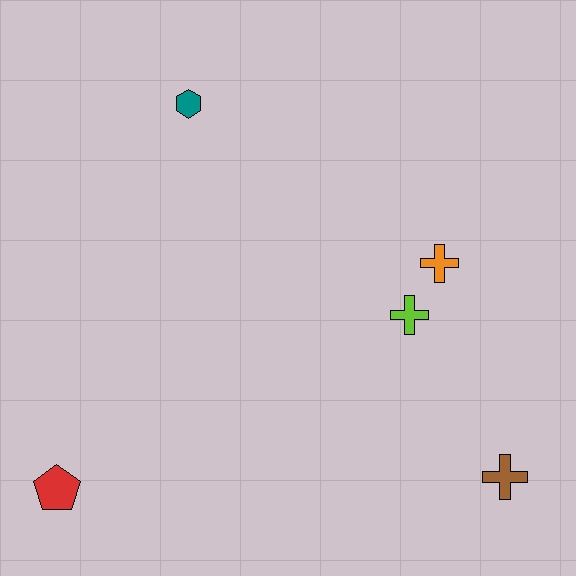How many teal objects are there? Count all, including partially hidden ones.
There is 1 teal object.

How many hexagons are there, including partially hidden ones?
There is 1 hexagon.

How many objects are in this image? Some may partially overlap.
There are 5 objects.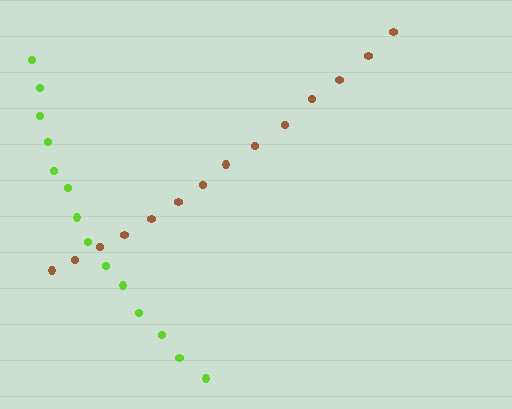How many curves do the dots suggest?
There are 2 distinct paths.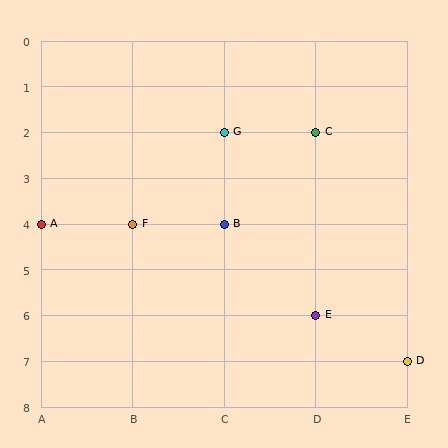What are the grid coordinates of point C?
Point C is at grid coordinates (D, 2).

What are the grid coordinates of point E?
Point E is at grid coordinates (D, 6).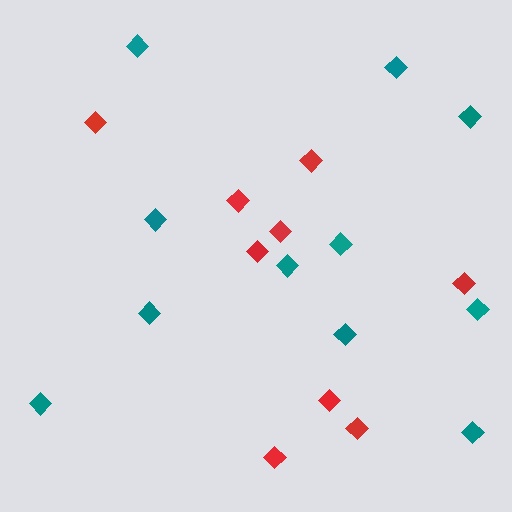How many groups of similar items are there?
There are 2 groups: one group of red diamonds (9) and one group of teal diamonds (11).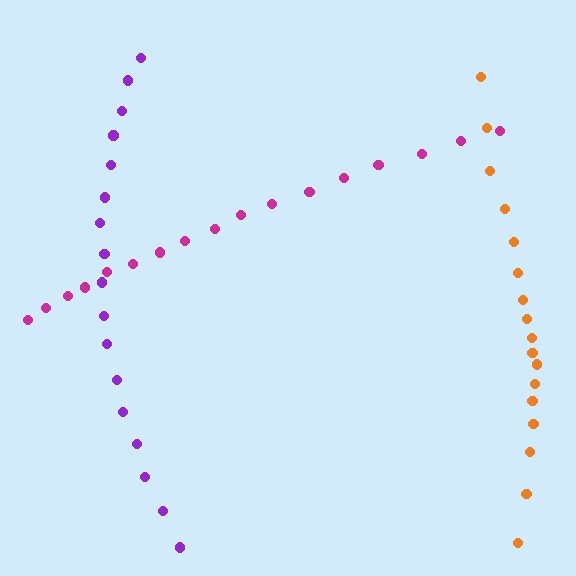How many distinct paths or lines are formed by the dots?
There are 3 distinct paths.